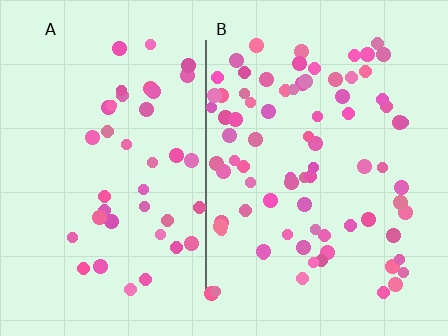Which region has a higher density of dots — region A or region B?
B (the right).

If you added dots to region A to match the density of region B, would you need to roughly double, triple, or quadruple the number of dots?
Approximately double.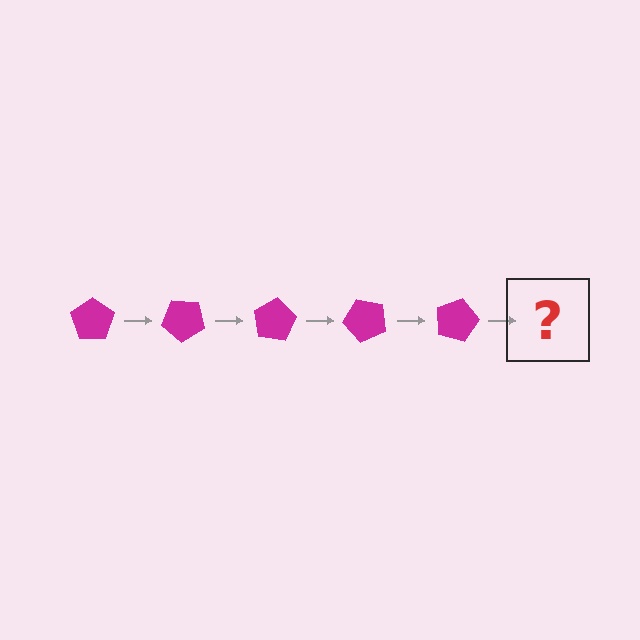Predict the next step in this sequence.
The next step is a magenta pentagon rotated 200 degrees.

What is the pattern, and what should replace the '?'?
The pattern is that the pentagon rotates 40 degrees each step. The '?' should be a magenta pentagon rotated 200 degrees.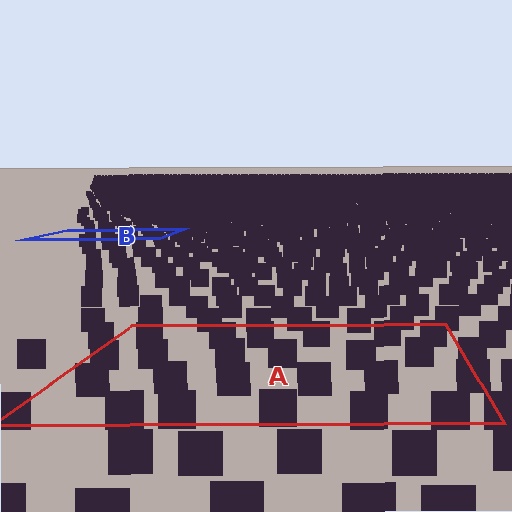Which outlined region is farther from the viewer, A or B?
Region B is farther from the viewer — the texture elements inside it appear smaller and more densely packed.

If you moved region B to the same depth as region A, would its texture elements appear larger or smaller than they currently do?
They would appear larger. At a closer depth, the same texture elements are projected at a bigger on-screen size.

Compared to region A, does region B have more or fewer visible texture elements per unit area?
Region B has more texture elements per unit area — they are packed more densely because it is farther away.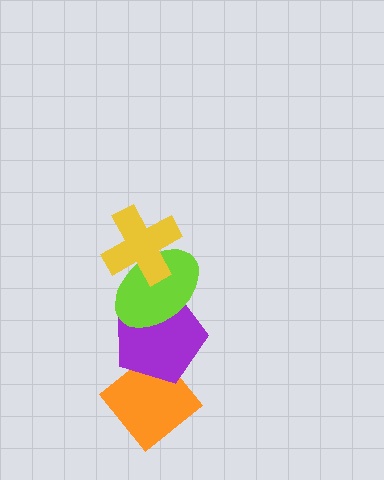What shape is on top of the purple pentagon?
The lime ellipse is on top of the purple pentagon.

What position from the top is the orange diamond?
The orange diamond is 4th from the top.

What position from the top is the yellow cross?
The yellow cross is 1st from the top.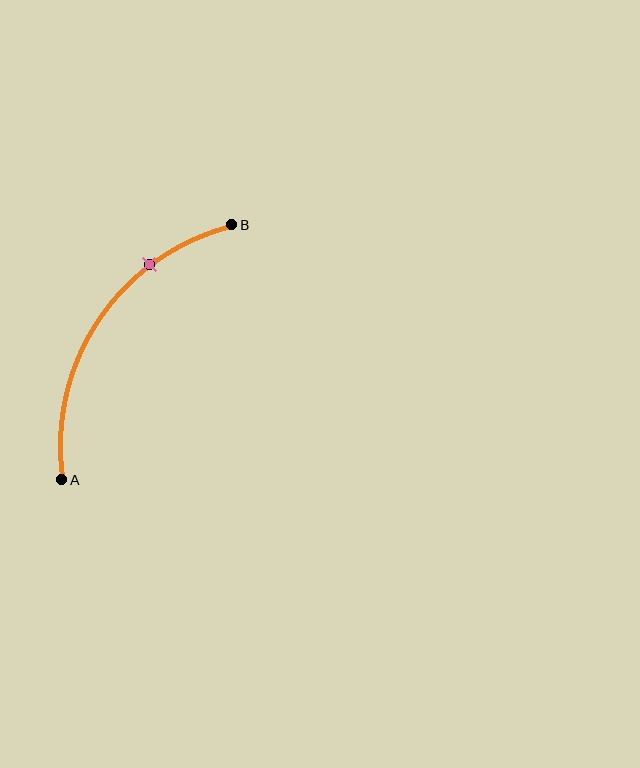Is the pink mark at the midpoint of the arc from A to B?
No. The pink mark lies on the arc but is closer to endpoint B. The arc midpoint would be at the point on the curve equidistant along the arc from both A and B.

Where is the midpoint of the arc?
The arc midpoint is the point on the curve farthest from the straight line joining A and B. It sits above and to the left of that line.